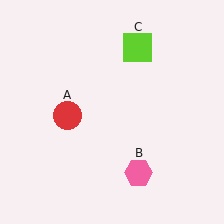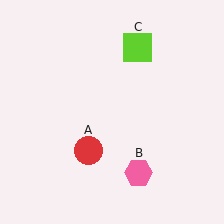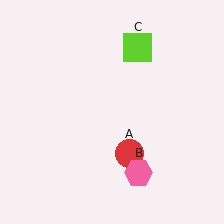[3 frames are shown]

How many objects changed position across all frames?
1 object changed position: red circle (object A).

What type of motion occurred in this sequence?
The red circle (object A) rotated counterclockwise around the center of the scene.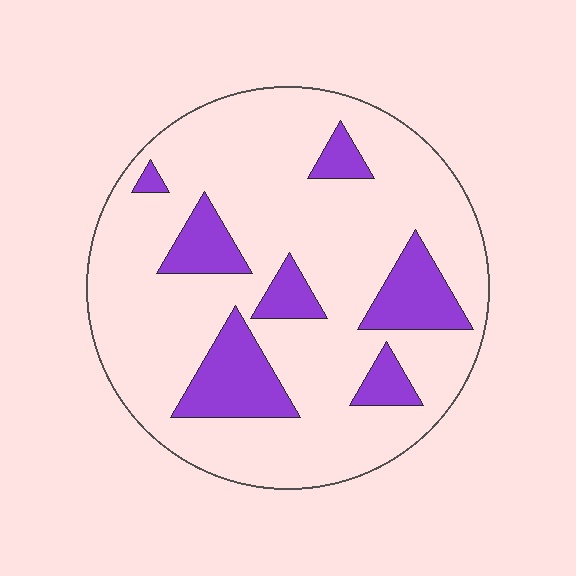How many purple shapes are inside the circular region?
7.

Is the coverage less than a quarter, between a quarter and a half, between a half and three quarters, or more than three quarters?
Less than a quarter.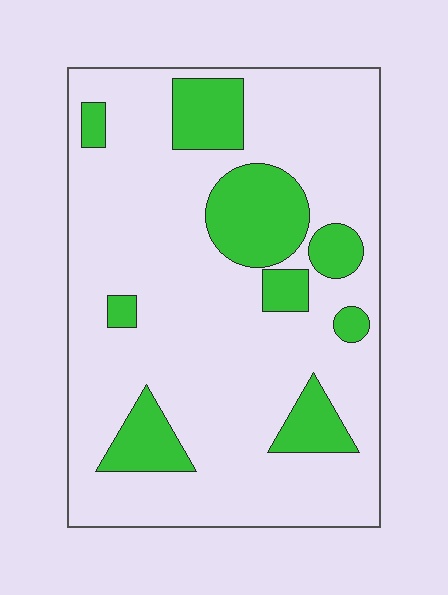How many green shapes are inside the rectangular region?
9.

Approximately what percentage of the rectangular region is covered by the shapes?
Approximately 20%.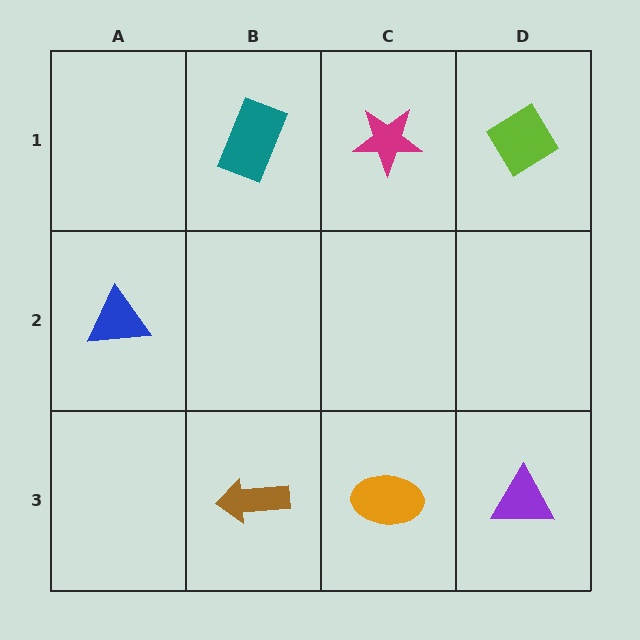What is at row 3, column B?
A brown arrow.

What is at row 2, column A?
A blue triangle.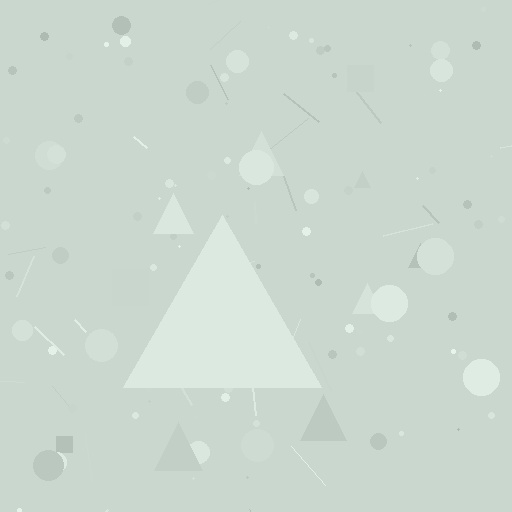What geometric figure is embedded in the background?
A triangle is embedded in the background.